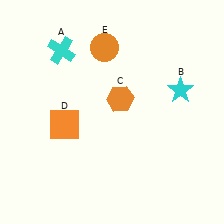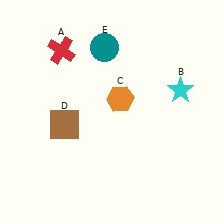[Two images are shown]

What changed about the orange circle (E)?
In Image 1, E is orange. In Image 2, it changed to teal.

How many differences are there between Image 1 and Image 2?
There are 3 differences between the two images.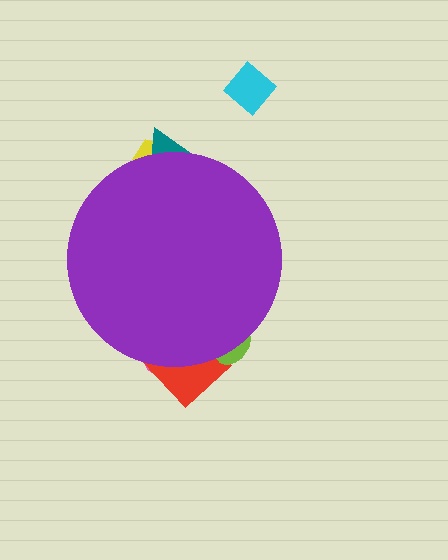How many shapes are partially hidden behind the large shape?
5 shapes are partially hidden.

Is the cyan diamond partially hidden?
No, the cyan diamond is fully visible.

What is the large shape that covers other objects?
A purple circle.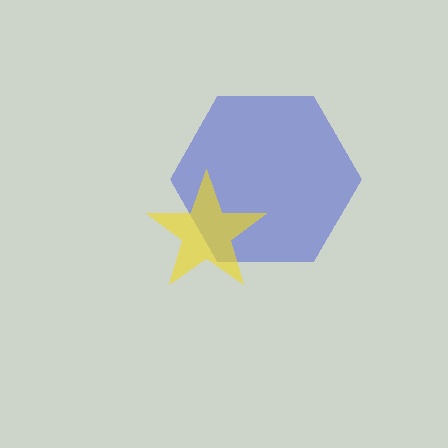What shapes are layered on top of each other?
The layered shapes are: a blue hexagon, a yellow star.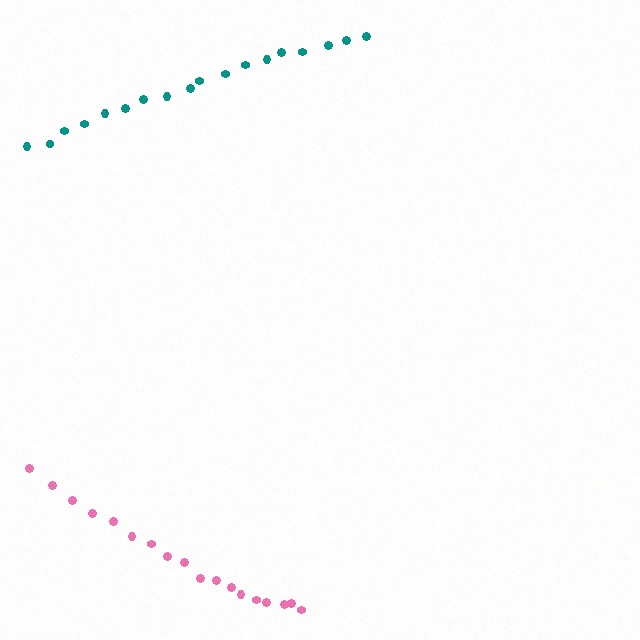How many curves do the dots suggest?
There are 2 distinct paths.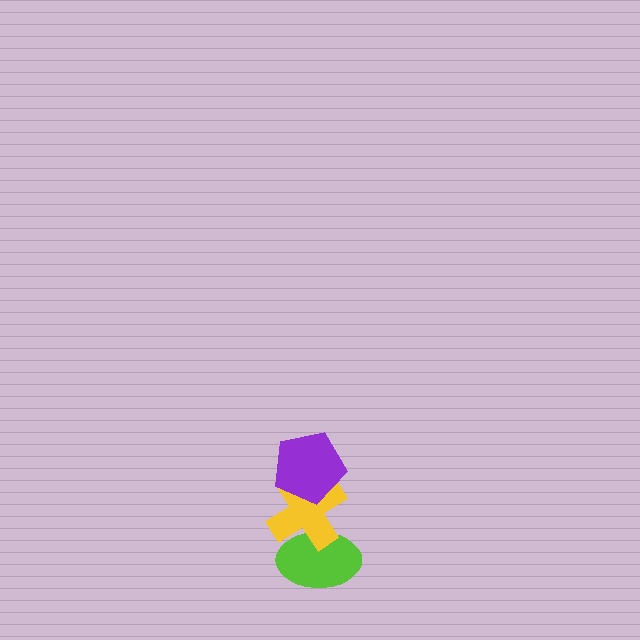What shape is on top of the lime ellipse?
The yellow cross is on top of the lime ellipse.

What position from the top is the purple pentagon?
The purple pentagon is 1st from the top.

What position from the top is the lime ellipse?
The lime ellipse is 3rd from the top.